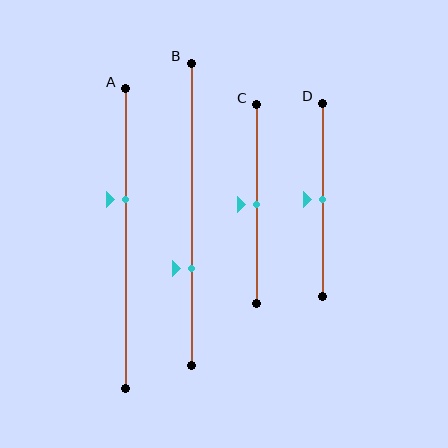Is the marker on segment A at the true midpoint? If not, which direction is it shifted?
No, the marker on segment A is shifted upward by about 13% of the segment length.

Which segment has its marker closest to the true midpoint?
Segment C has its marker closest to the true midpoint.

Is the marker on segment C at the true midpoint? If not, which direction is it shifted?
Yes, the marker on segment C is at the true midpoint.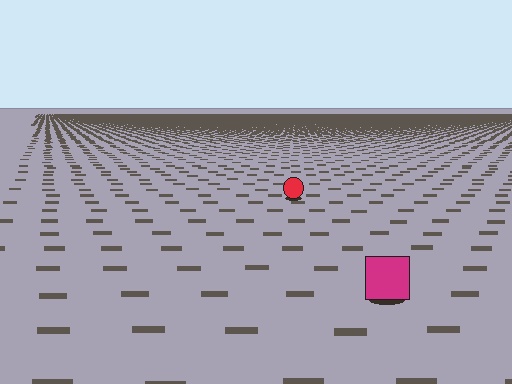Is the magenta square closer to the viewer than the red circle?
Yes. The magenta square is closer — you can tell from the texture gradient: the ground texture is coarser near it.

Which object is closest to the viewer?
The magenta square is closest. The texture marks near it are larger and more spread out.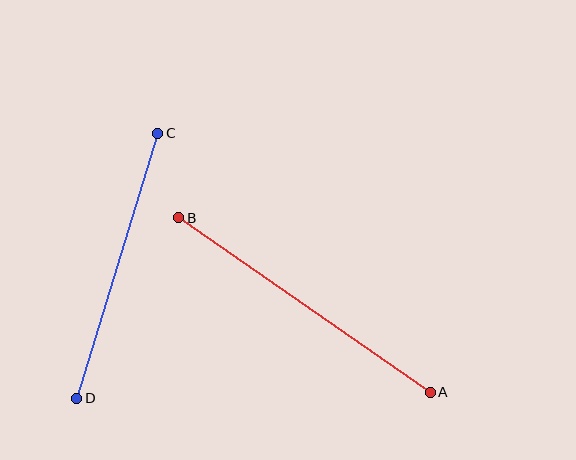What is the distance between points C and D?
The distance is approximately 277 pixels.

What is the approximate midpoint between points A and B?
The midpoint is at approximately (304, 305) pixels.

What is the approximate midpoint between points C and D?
The midpoint is at approximately (117, 266) pixels.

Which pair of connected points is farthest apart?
Points A and B are farthest apart.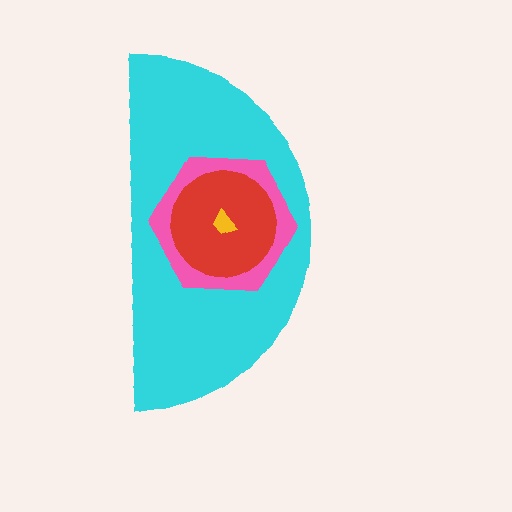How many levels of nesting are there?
4.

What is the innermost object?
The yellow trapezoid.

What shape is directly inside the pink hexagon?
The red circle.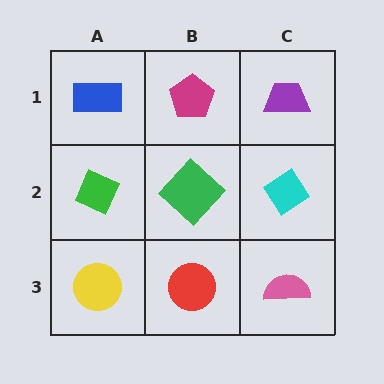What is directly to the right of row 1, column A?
A magenta pentagon.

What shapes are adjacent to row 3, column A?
A green diamond (row 2, column A), a red circle (row 3, column B).